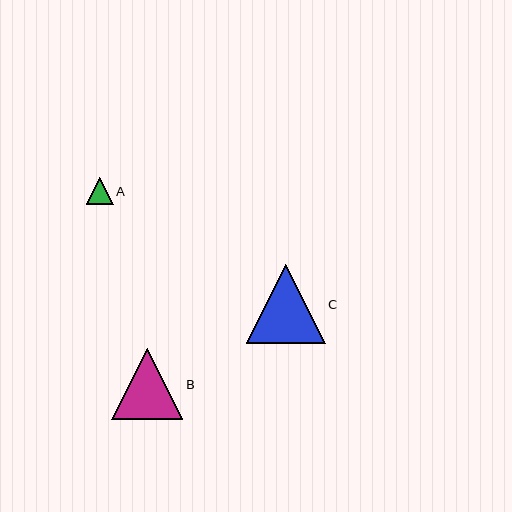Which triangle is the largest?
Triangle C is the largest with a size of approximately 79 pixels.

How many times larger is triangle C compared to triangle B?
Triangle C is approximately 1.1 times the size of triangle B.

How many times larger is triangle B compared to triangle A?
Triangle B is approximately 2.7 times the size of triangle A.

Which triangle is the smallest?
Triangle A is the smallest with a size of approximately 27 pixels.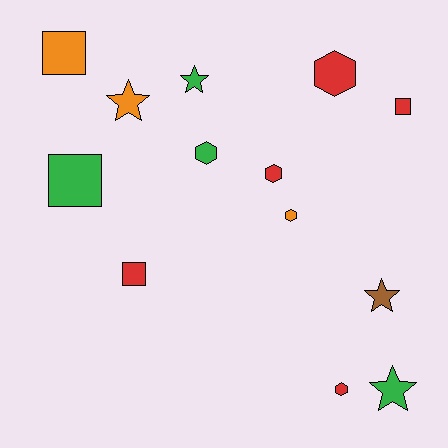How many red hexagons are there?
There are 3 red hexagons.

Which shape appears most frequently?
Hexagon, with 5 objects.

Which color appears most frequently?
Red, with 5 objects.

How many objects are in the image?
There are 13 objects.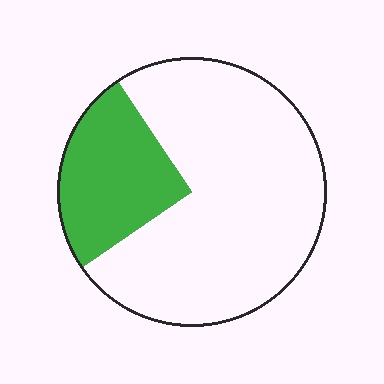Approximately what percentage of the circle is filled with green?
Approximately 25%.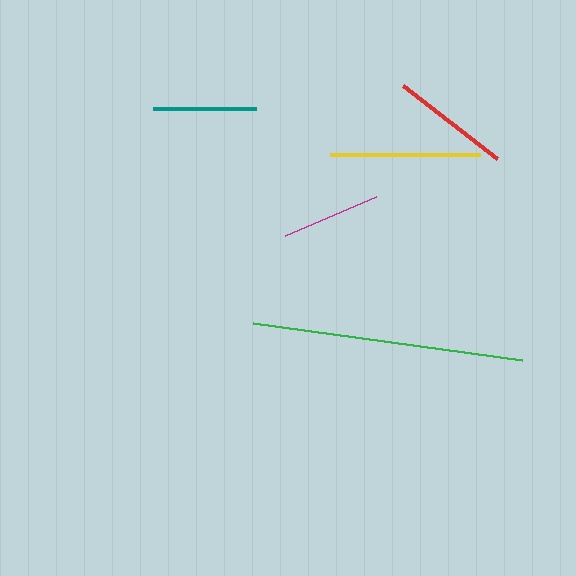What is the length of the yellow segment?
The yellow segment is approximately 149 pixels long.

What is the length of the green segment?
The green segment is approximately 272 pixels long.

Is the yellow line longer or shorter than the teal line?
The yellow line is longer than the teal line.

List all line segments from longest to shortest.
From longest to shortest: green, yellow, red, teal, magenta.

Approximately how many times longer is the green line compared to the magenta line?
The green line is approximately 2.7 times the length of the magenta line.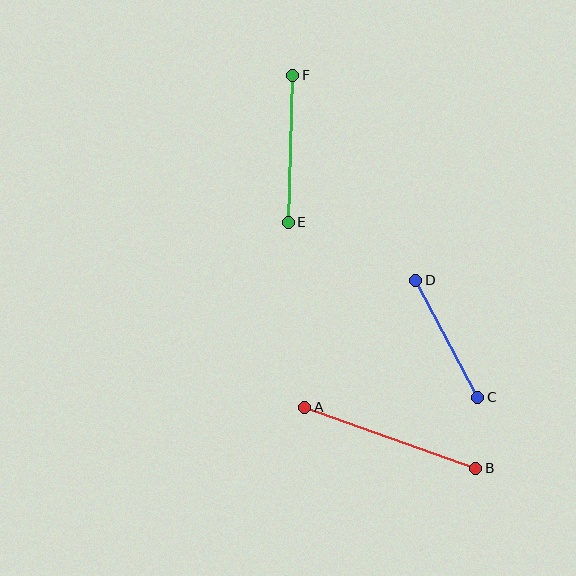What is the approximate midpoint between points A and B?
The midpoint is at approximately (390, 438) pixels.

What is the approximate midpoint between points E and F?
The midpoint is at approximately (290, 149) pixels.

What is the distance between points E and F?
The distance is approximately 147 pixels.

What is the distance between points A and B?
The distance is approximately 182 pixels.